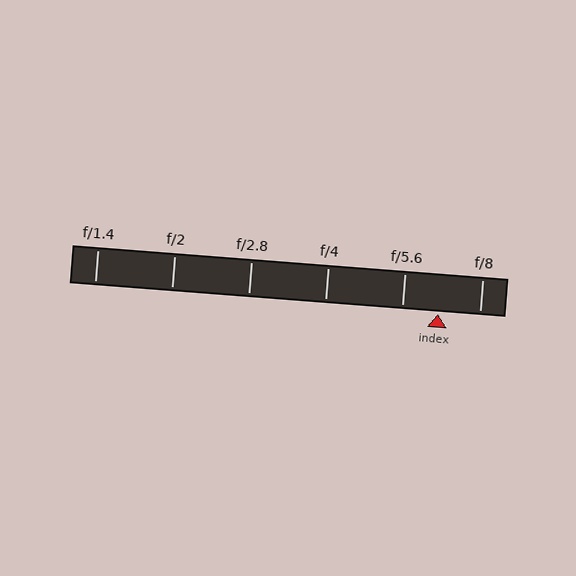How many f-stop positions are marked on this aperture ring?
There are 6 f-stop positions marked.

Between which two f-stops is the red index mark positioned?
The index mark is between f/5.6 and f/8.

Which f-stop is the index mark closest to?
The index mark is closest to f/5.6.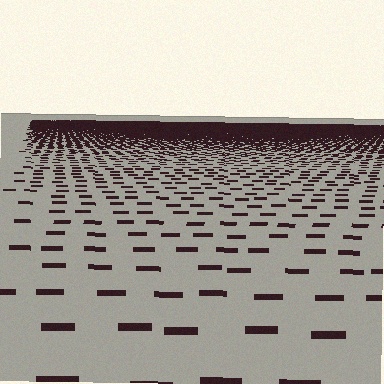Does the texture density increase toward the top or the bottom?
Density increases toward the top.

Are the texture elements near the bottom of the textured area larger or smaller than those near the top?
Larger. Near the bottom, elements are closer to the viewer and appear at a bigger on-screen size.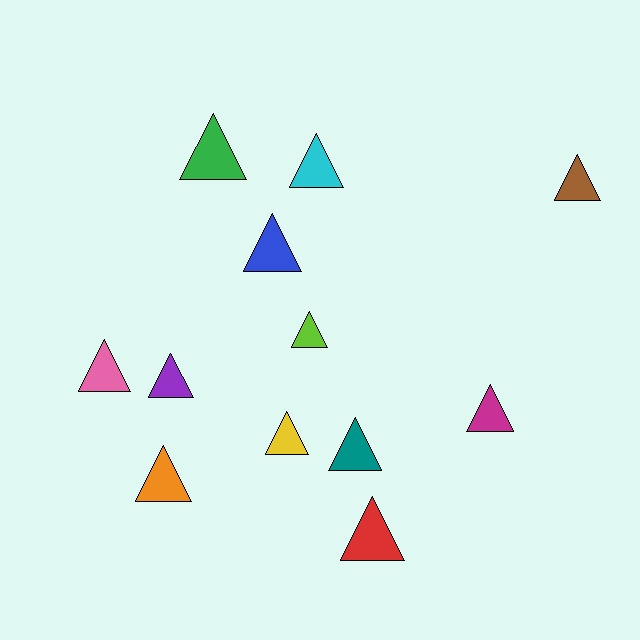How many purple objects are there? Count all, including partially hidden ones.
There is 1 purple object.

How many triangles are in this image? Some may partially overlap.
There are 12 triangles.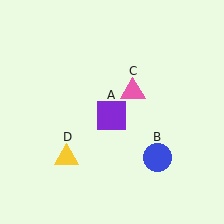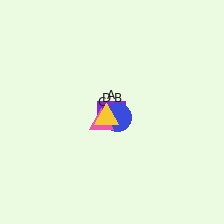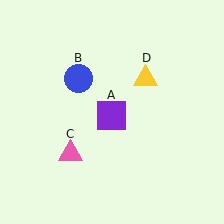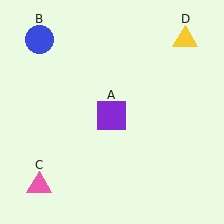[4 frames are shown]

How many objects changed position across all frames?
3 objects changed position: blue circle (object B), pink triangle (object C), yellow triangle (object D).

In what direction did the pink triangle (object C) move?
The pink triangle (object C) moved down and to the left.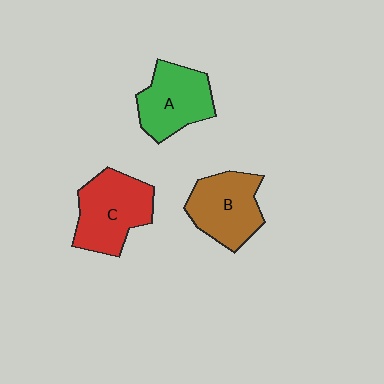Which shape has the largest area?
Shape C (red).